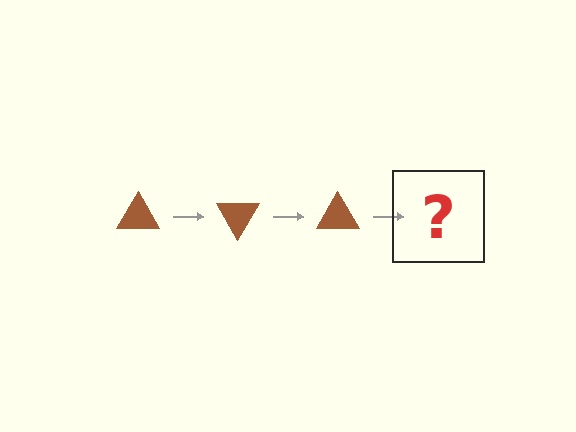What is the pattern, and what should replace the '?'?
The pattern is that the triangle rotates 60 degrees each step. The '?' should be a brown triangle rotated 180 degrees.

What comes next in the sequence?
The next element should be a brown triangle rotated 180 degrees.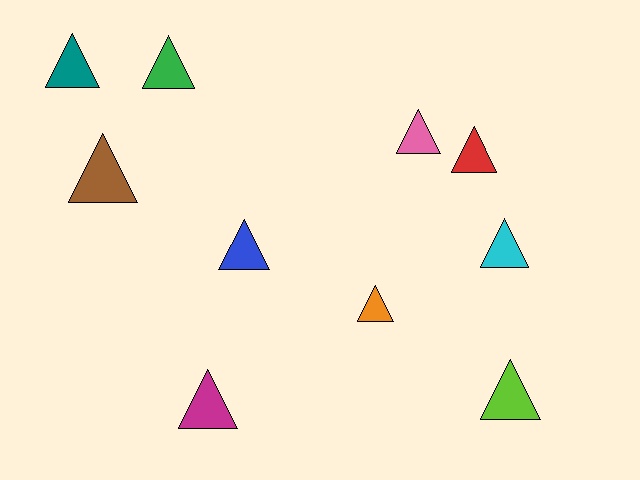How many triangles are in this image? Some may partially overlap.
There are 10 triangles.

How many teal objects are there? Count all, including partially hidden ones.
There is 1 teal object.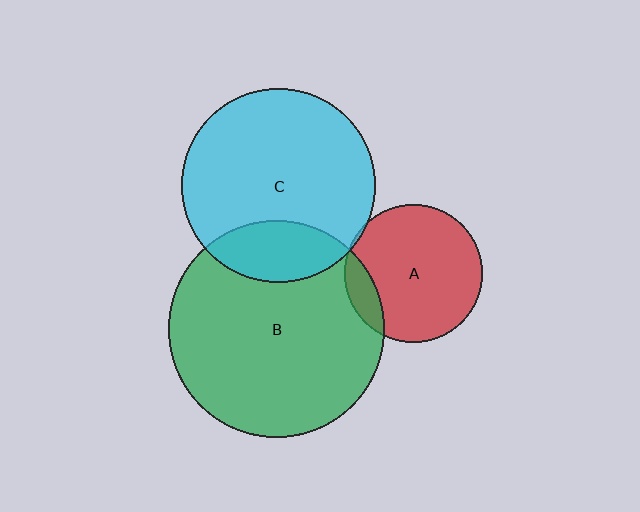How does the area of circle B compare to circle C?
Approximately 1.2 times.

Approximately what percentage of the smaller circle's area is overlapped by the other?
Approximately 15%.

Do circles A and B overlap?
Yes.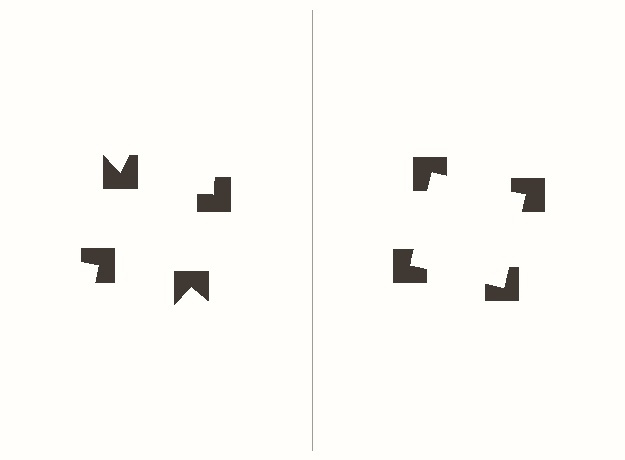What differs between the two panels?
The notched squares are positioned identically on both sides; only the wedge orientations differ. On the right they align to a square; on the left they are misaligned.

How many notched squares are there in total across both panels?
8 — 4 on each side.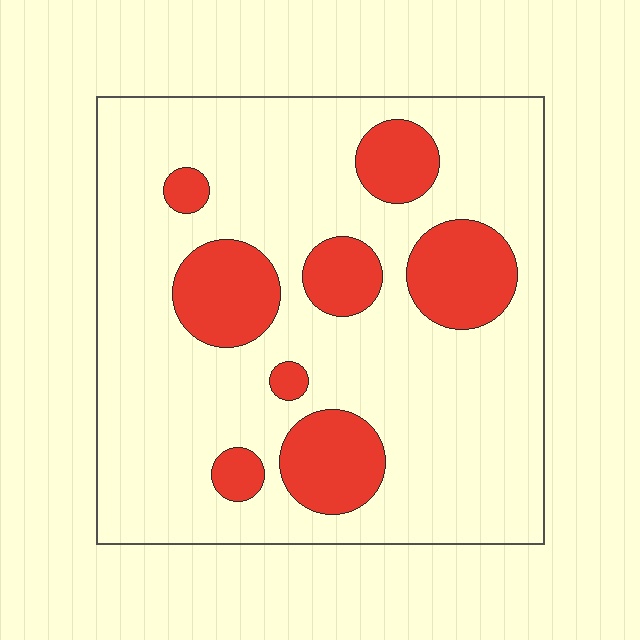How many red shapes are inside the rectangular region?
8.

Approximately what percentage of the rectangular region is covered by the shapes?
Approximately 20%.